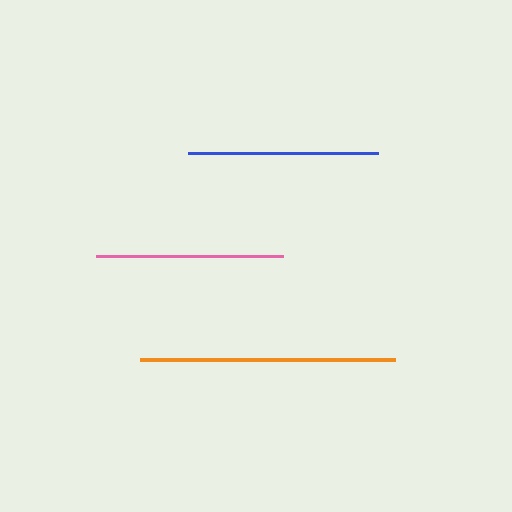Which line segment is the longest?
The orange line is the longest at approximately 255 pixels.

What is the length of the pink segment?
The pink segment is approximately 187 pixels long.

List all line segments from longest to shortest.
From longest to shortest: orange, blue, pink.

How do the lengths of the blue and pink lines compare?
The blue and pink lines are approximately the same length.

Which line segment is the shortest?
The pink line is the shortest at approximately 187 pixels.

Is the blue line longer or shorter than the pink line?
The blue line is longer than the pink line.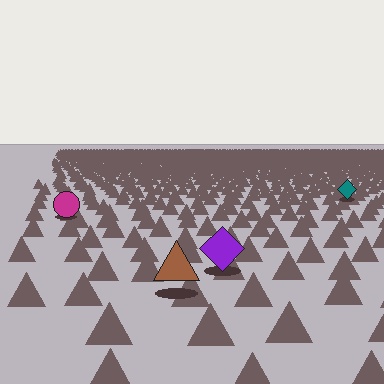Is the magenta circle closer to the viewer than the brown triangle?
No. The brown triangle is closer — you can tell from the texture gradient: the ground texture is coarser near it.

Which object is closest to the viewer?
The brown triangle is closest. The texture marks near it are larger and more spread out.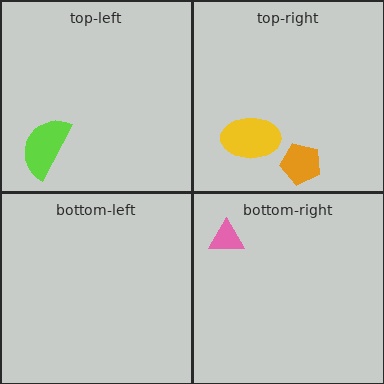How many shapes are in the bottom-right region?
1.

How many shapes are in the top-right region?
2.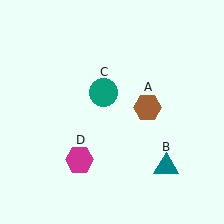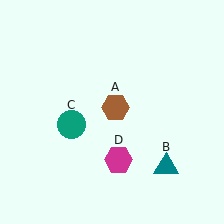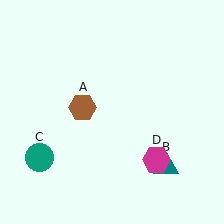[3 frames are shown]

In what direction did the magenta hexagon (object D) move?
The magenta hexagon (object D) moved right.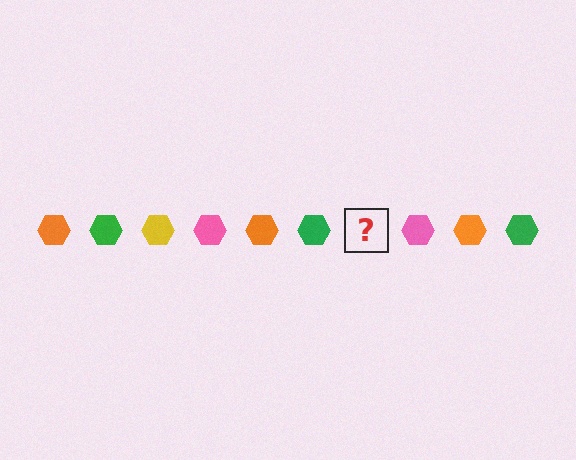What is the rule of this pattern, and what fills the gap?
The rule is that the pattern cycles through orange, green, yellow, pink hexagons. The gap should be filled with a yellow hexagon.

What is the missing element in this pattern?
The missing element is a yellow hexagon.